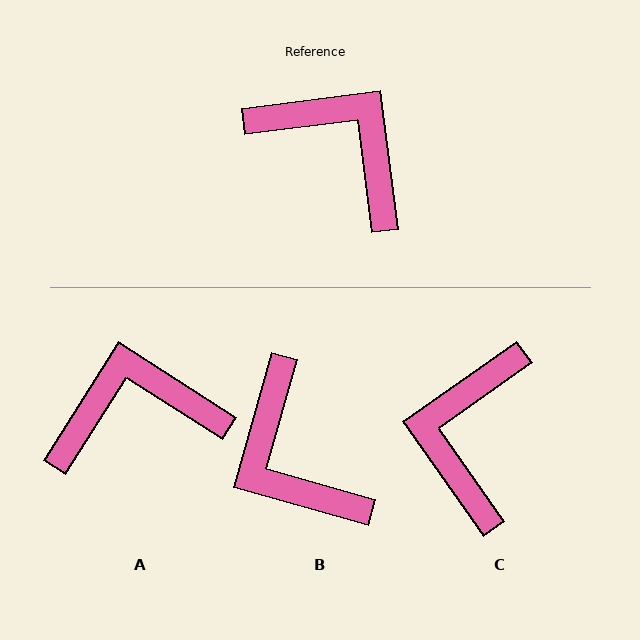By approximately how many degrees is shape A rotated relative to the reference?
Approximately 50 degrees counter-clockwise.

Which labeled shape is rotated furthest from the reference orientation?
B, about 157 degrees away.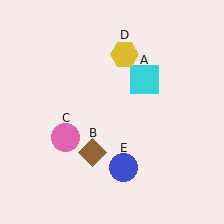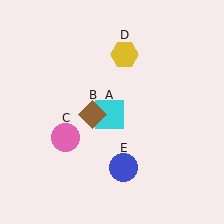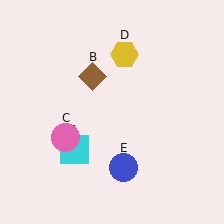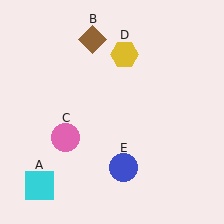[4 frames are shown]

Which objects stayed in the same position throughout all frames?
Pink circle (object C) and yellow hexagon (object D) and blue circle (object E) remained stationary.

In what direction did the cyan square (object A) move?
The cyan square (object A) moved down and to the left.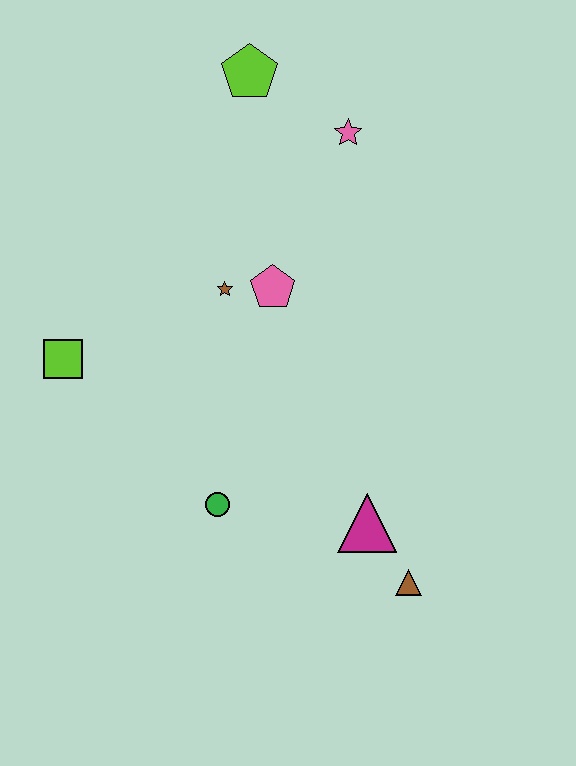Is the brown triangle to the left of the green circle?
No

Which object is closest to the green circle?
The magenta triangle is closest to the green circle.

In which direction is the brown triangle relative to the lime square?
The brown triangle is to the right of the lime square.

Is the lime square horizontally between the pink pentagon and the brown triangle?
No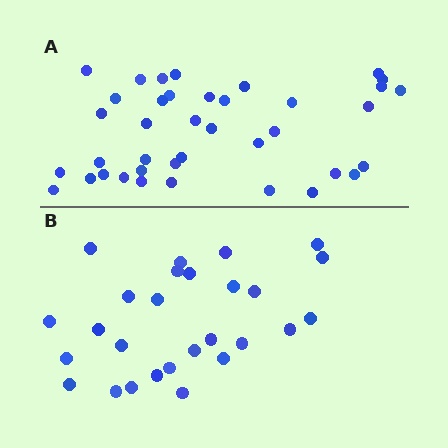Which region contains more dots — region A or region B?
Region A (the top region) has more dots.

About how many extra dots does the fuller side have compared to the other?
Region A has roughly 12 or so more dots than region B.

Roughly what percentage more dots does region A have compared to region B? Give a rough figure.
About 45% more.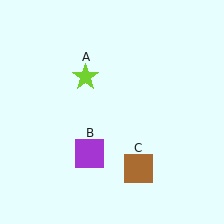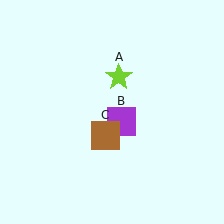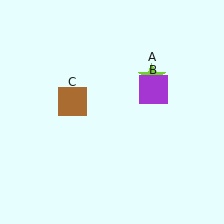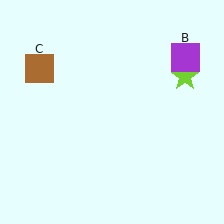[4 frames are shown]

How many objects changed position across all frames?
3 objects changed position: lime star (object A), purple square (object B), brown square (object C).